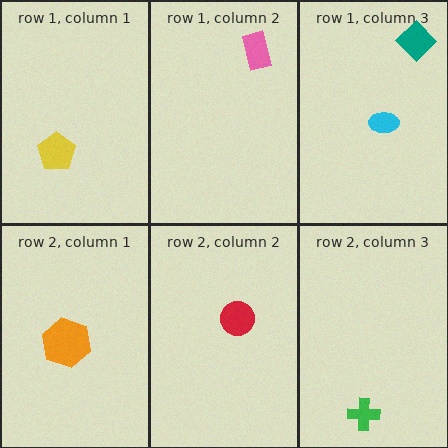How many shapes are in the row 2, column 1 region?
1.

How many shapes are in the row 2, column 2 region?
1.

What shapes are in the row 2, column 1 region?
The orange hexagon.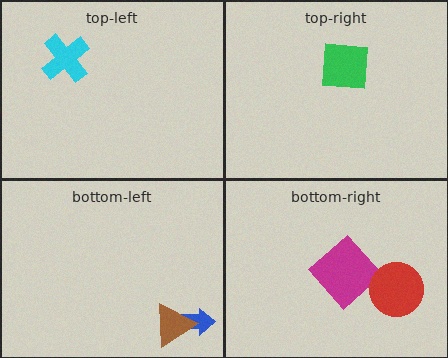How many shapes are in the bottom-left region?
2.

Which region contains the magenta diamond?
The bottom-right region.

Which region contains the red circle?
The bottom-right region.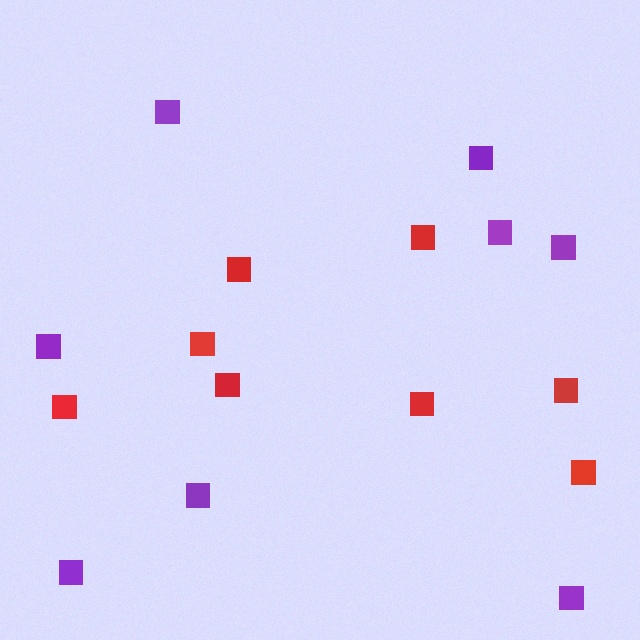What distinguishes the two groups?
There are 2 groups: one group of red squares (8) and one group of purple squares (8).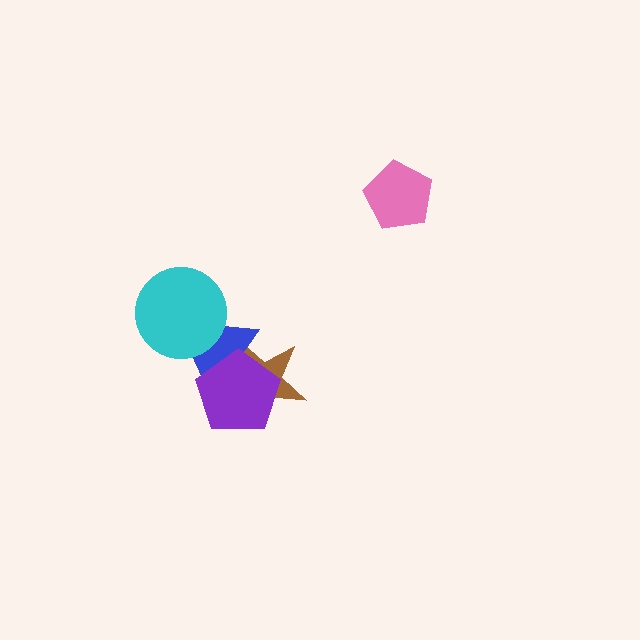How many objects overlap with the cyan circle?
1 object overlaps with the cyan circle.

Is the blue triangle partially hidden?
Yes, it is partially covered by another shape.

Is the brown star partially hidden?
Yes, it is partially covered by another shape.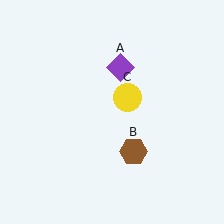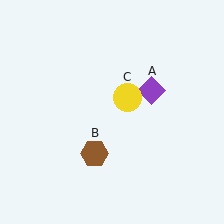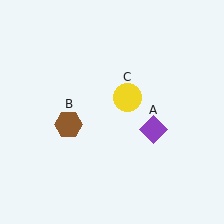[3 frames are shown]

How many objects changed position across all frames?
2 objects changed position: purple diamond (object A), brown hexagon (object B).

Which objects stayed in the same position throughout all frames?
Yellow circle (object C) remained stationary.